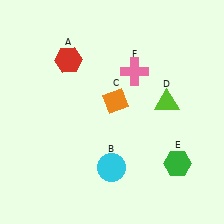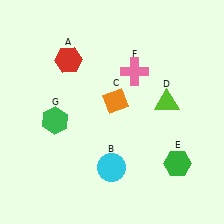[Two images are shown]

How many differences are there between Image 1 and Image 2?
There is 1 difference between the two images.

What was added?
A green hexagon (G) was added in Image 2.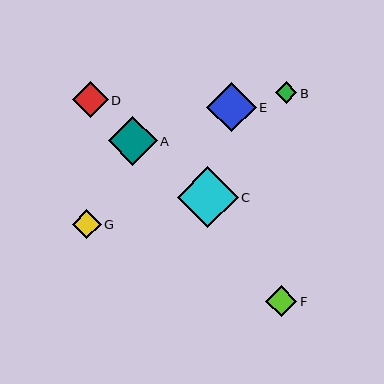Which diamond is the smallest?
Diamond B is the smallest with a size of approximately 22 pixels.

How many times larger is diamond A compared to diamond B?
Diamond A is approximately 2.3 times the size of diamond B.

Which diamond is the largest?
Diamond C is the largest with a size of approximately 61 pixels.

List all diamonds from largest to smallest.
From largest to smallest: C, A, E, D, F, G, B.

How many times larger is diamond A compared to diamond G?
Diamond A is approximately 1.7 times the size of diamond G.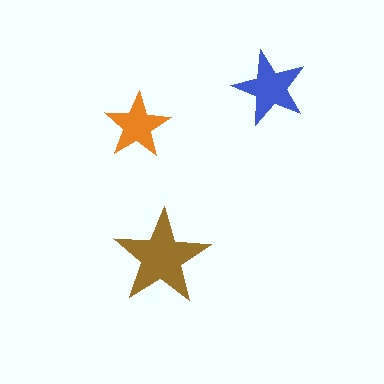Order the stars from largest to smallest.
the brown one, the blue one, the orange one.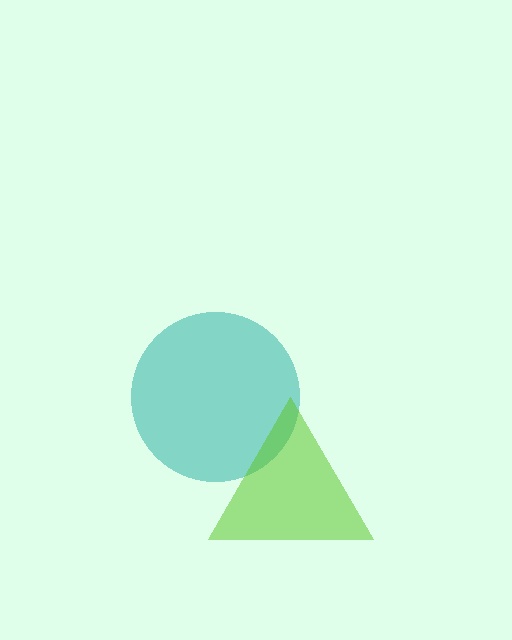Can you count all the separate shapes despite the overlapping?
Yes, there are 2 separate shapes.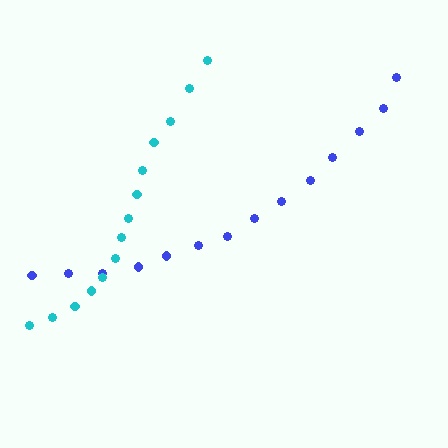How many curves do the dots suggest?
There are 2 distinct paths.